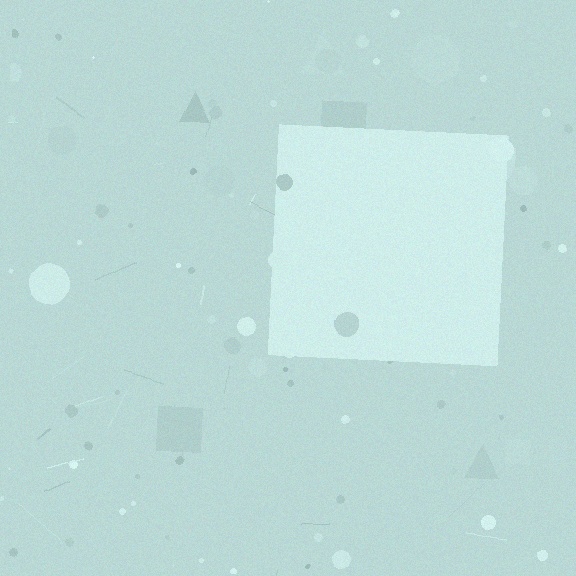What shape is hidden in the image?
A square is hidden in the image.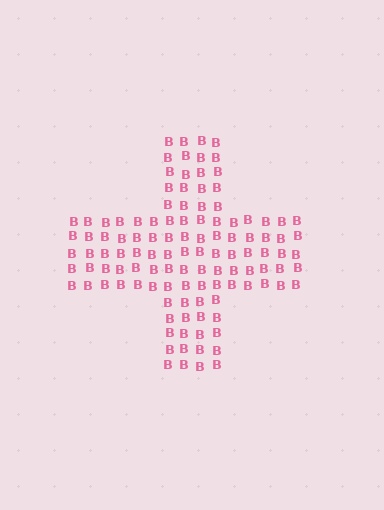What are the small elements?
The small elements are letter B's.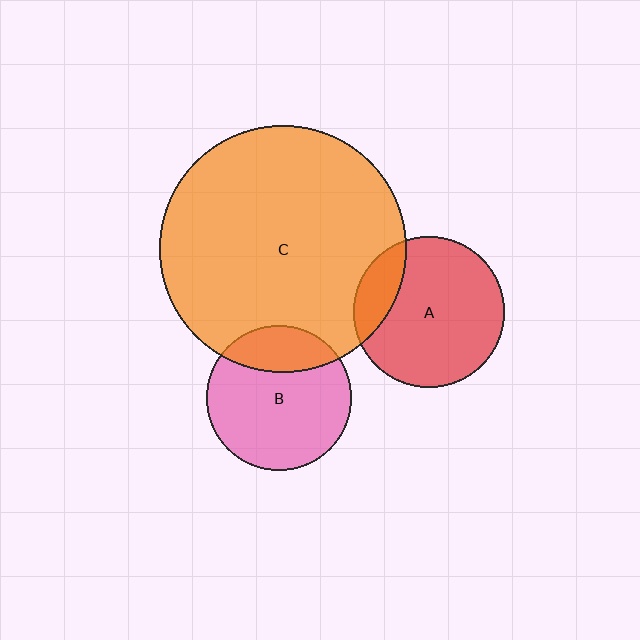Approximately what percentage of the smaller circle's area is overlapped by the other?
Approximately 15%.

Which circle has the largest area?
Circle C (orange).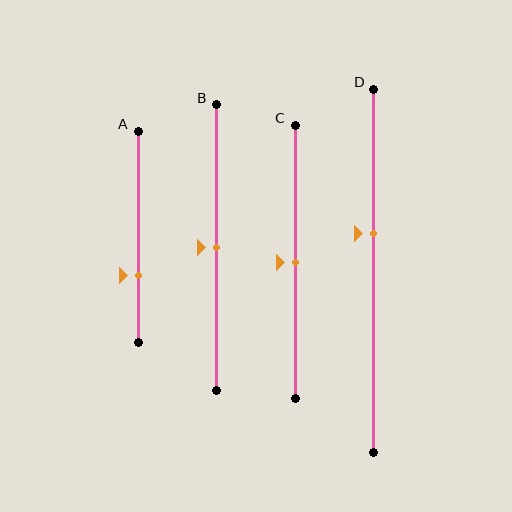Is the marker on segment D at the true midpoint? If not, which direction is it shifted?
No, the marker on segment D is shifted upward by about 10% of the segment length.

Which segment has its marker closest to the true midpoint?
Segment B has its marker closest to the true midpoint.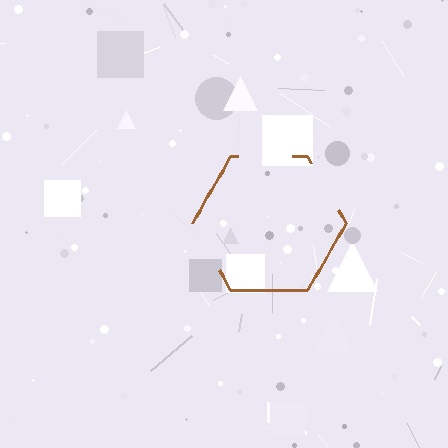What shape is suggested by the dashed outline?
The dashed outline suggests a hexagon.